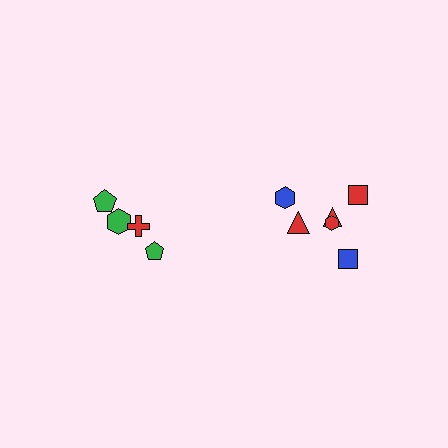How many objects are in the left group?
There are 4 objects.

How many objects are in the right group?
There are 6 objects.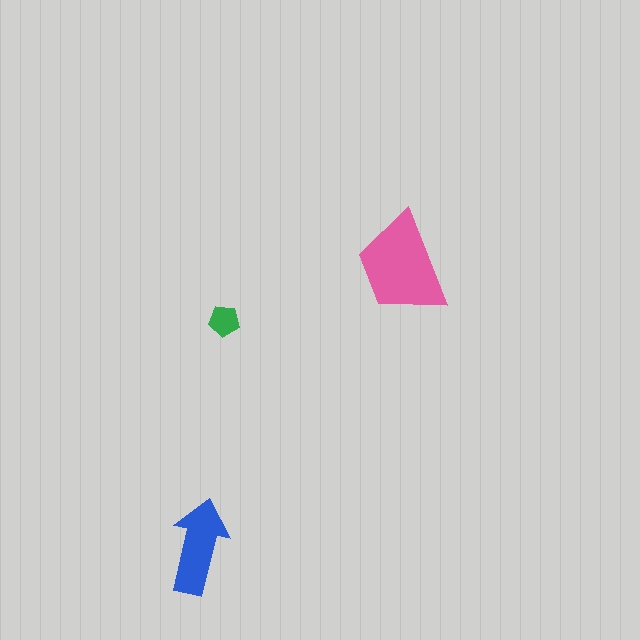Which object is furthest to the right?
The pink trapezoid is rightmost.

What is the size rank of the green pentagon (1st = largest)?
3rd.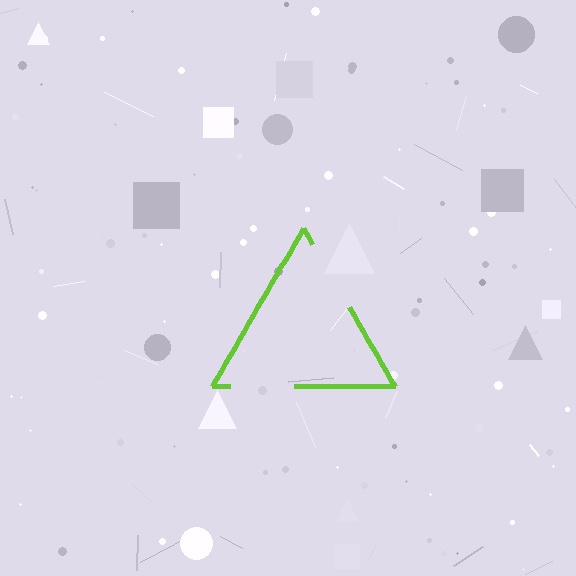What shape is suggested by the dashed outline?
The dashed outline suggests a triangle.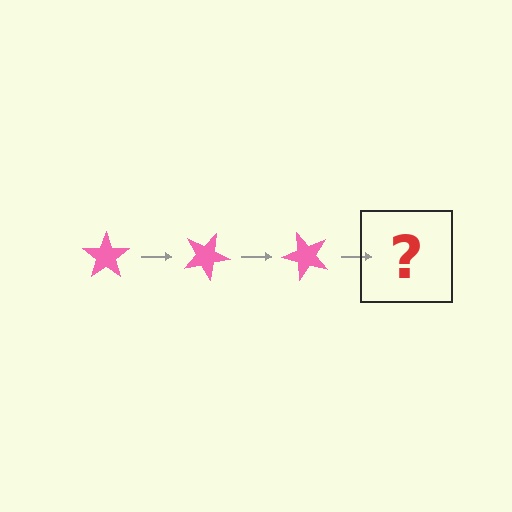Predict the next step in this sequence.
The next step is a pink star rotated 75 degrees.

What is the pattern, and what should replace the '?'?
The pattern is that the star rotates 25 degrees each step. The '?' should be a pink star rotated 75 degrees.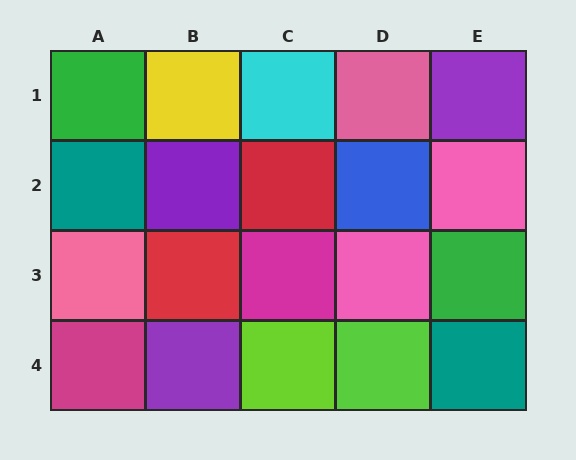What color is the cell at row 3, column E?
Green.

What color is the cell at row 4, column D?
Lime.